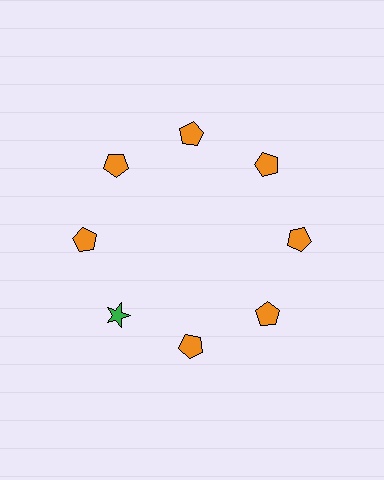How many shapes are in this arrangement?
There are 8 shapes arranged in a ring pattern.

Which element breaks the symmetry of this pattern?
The green star at roughly the 8 o'clock position breaks the symmetry. All other shapes are orange pentagons.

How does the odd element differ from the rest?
It differs in both color (green instead of orange) and shape (star instead of pentagon).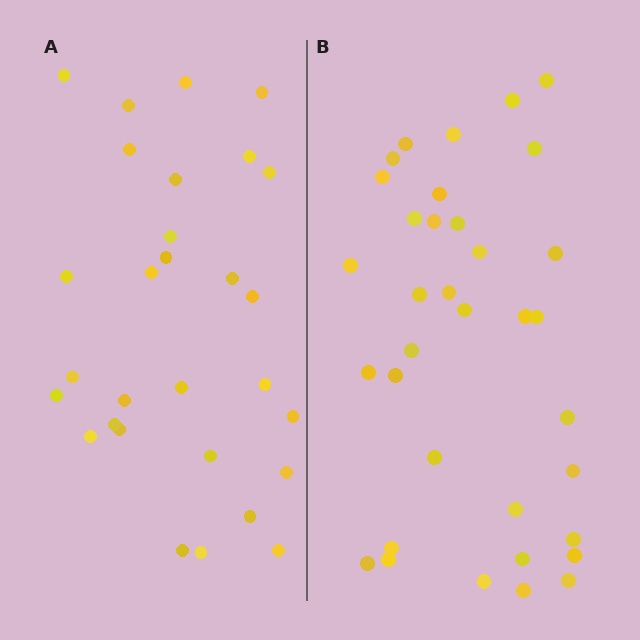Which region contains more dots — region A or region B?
Region B (the right region) has more dots.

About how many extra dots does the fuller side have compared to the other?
Region B has about 6 more dots than region A.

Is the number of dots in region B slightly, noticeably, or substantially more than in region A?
Region B has only slightly more — the two regions are fairly close. The ratio is roughly 1.2 to 1.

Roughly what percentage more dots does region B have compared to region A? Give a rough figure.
About 20% more.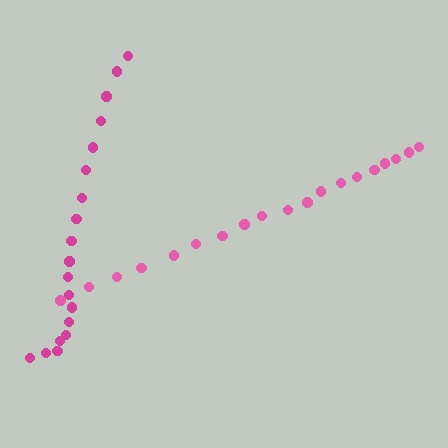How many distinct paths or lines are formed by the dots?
There are 2 distinct paths.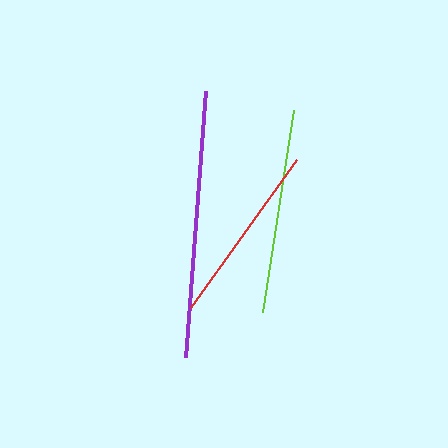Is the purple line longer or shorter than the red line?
The purple line is longer than the red line.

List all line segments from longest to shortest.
From longest to shortest: purple, lime, red.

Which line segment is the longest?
The purple line is the longest at approximately 267 pixels.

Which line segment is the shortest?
The red line is the shortest at approximately 182 pixels.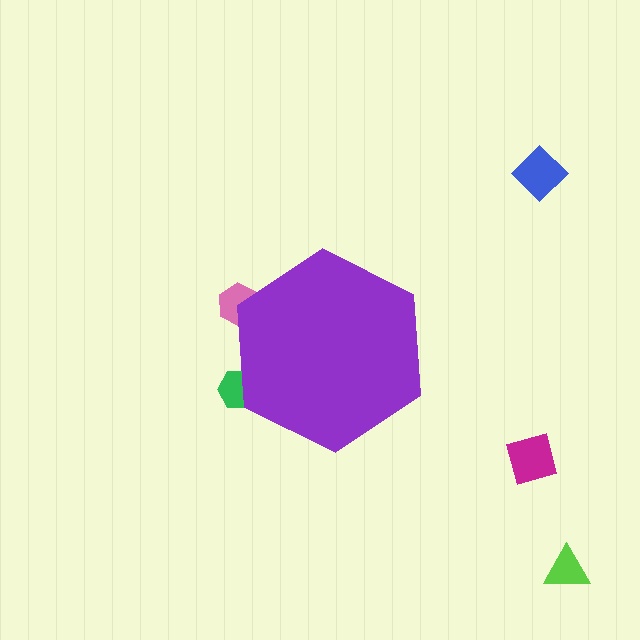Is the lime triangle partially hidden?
No, the lime triangle is fully visible.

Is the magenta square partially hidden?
No, the magenta square is fully visible.